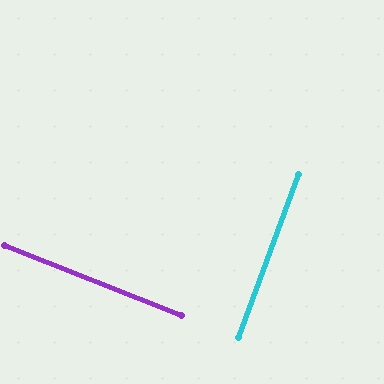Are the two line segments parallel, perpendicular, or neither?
Perpendicular — they meet at approximately 88°.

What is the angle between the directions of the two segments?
Approximately 88 degrees.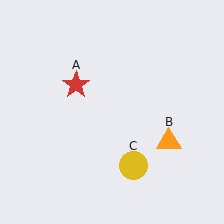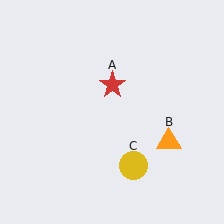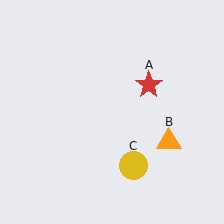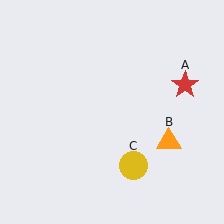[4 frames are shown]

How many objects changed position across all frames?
1 object changed position: red star (object A).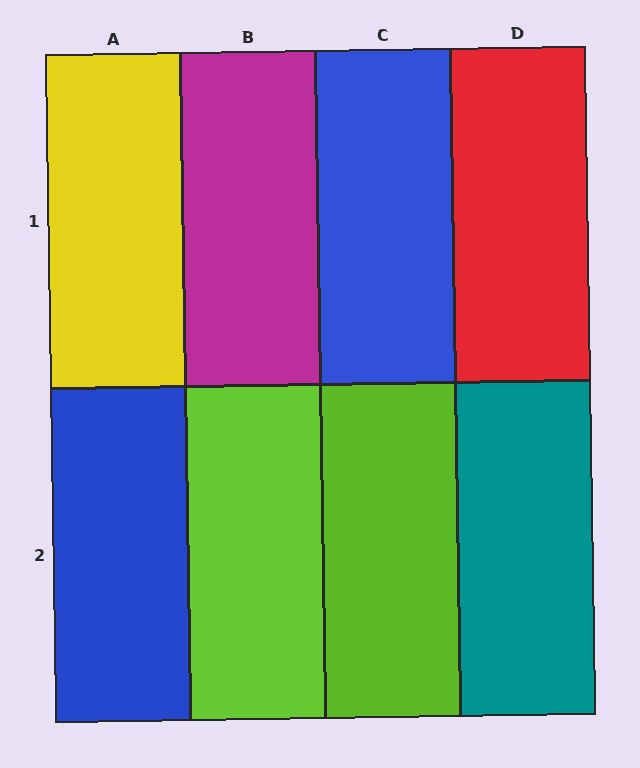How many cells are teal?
1 cell is teal.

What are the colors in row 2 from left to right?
Blue, lime, lime, teal.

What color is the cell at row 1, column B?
Magenta.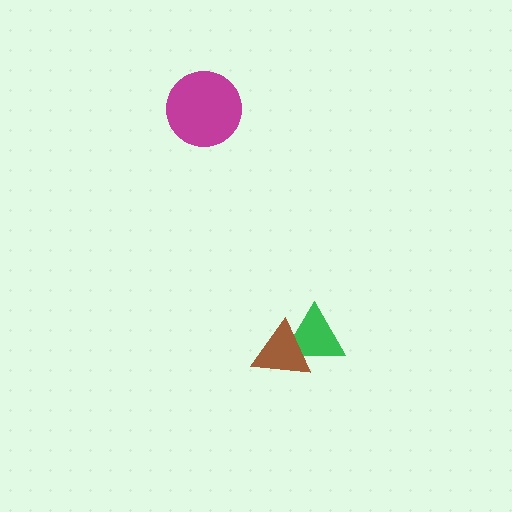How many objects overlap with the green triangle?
1 object overlaps with the green triangle.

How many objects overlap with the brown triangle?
1 object overlaps with the brown triangle.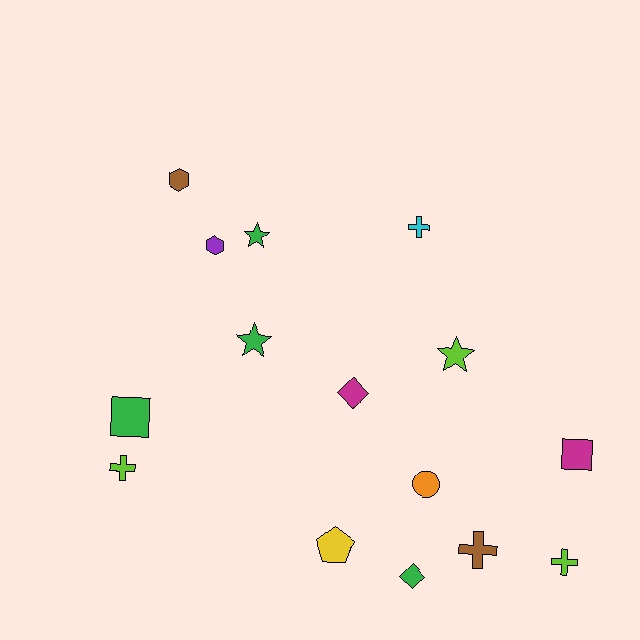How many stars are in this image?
There are 3 stars.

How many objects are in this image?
There are 15 objects.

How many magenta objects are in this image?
There are 2 magenta objects.